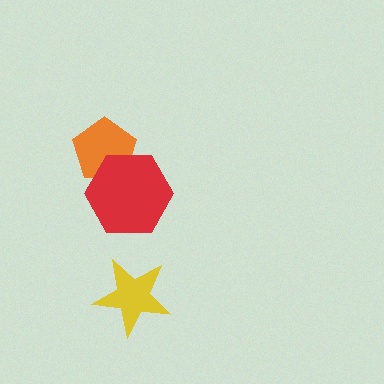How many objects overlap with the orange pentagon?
1 object overlaps with the orange pentagon.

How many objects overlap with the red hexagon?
1 object overlaps with the red hexagon.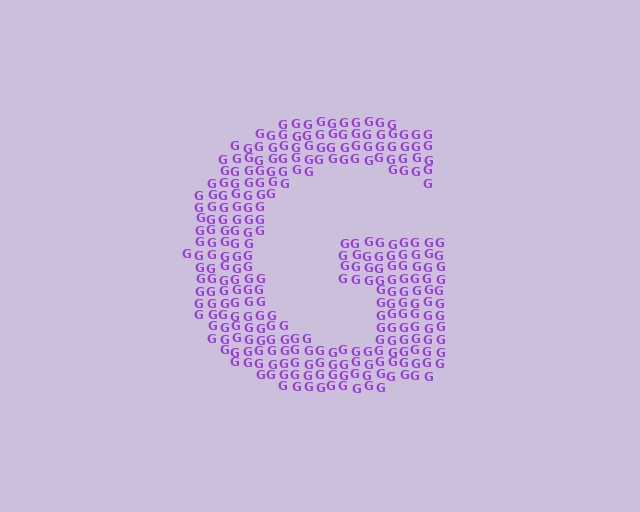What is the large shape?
The large shape is the letter G.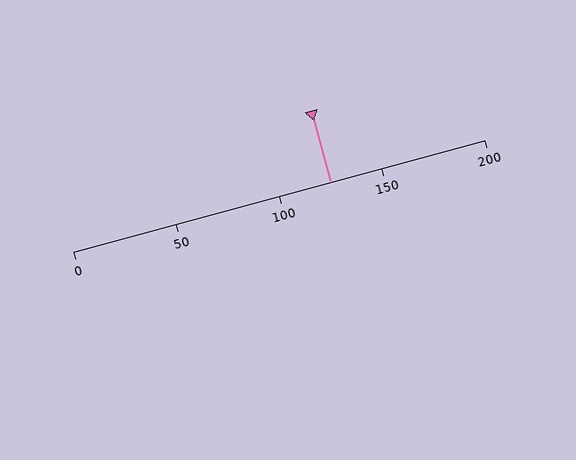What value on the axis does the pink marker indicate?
The marker indicates approximately 125.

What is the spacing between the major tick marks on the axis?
The major ticks are spaced 50 apart.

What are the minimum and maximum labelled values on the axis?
The axis runs from 0 to 200.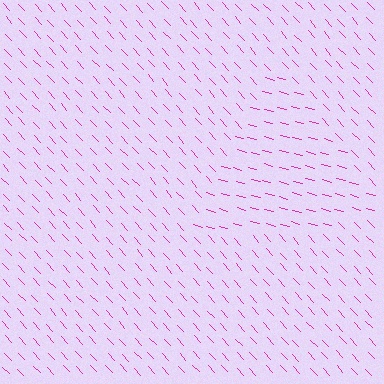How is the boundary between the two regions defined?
The boundary is defined purely by a change in line orientation (approximately 32 degrees difference). All lines are the same color and thickness.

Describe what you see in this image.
The image is filled with small magenta line segments. A triangle region in the image has lines oriented differently from the surrounding lines, creating a visible texture boundary.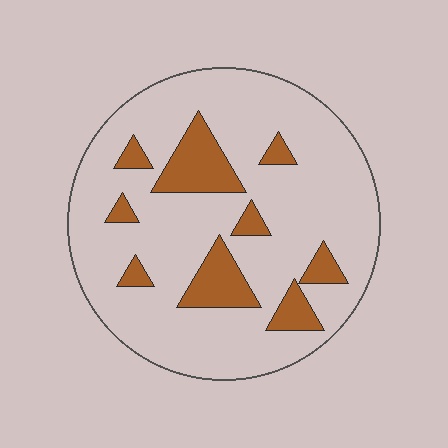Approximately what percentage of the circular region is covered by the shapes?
Approximately 15%.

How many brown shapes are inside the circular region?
9.